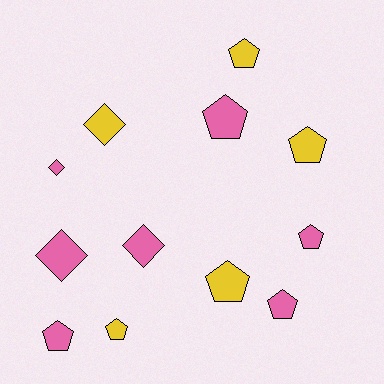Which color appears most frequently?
Pink, with 7 objects.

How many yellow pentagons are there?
There are 4 yellow pentagons.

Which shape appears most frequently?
Pentagon, with 8 objects.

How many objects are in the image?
There are 12 objects.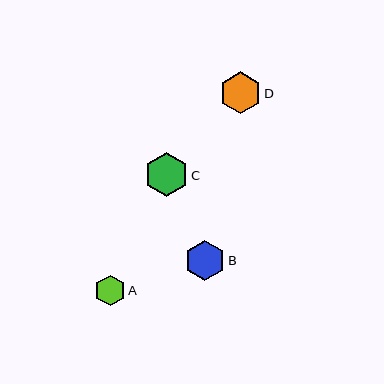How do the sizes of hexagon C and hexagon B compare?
Hexagon C and hexagon B are approximately the same size.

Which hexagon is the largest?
Hexagon C is the largest with a size of approximately 44 pixels.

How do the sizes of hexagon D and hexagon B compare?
Hexagon D and hexagon B are approximately the same size.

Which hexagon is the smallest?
Hexagon A is the smallest with a size of approximately 31 pixels.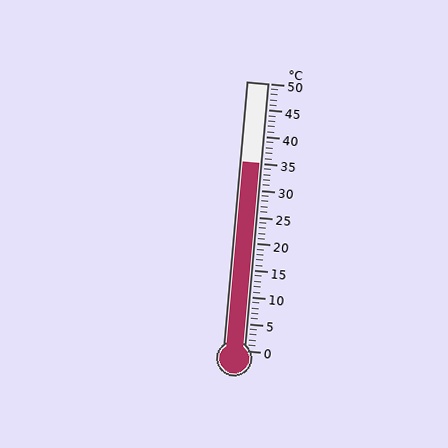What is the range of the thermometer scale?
The thermometer scale ranges from 0°C to 50°C.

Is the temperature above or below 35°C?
The temperature is at 35°C.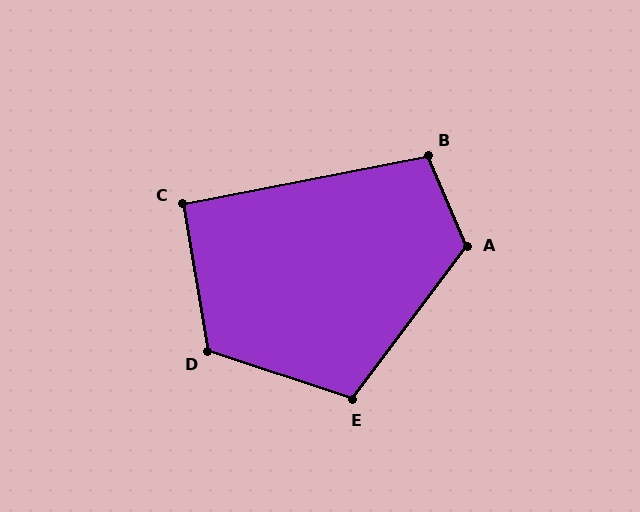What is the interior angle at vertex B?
Approximately 102 degrees (obtuse).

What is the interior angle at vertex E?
Approximately 108 degrees (obtuse).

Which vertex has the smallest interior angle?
C, at approximately 91 degrees.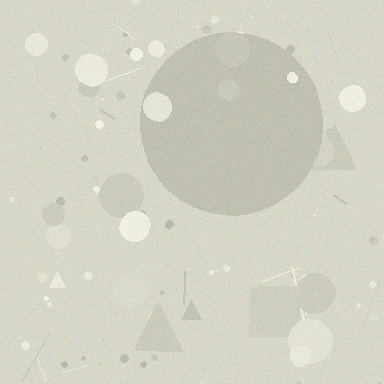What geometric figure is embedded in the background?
A circle is embedded in the background.